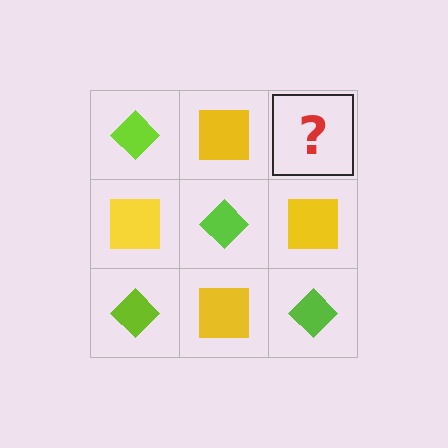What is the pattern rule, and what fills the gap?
The rule is that it alternates lime diamond and yellow square in a checkerboard pattern. The gap should be filled with a lime diamond.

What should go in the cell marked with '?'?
The missing cell should contain a lime diamond.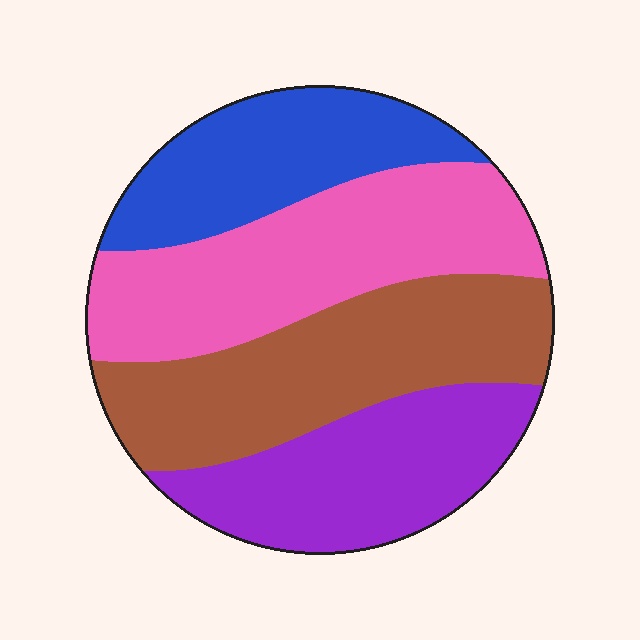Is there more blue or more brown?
Brown.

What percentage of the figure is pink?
Pink covers roughly 30% of the figure.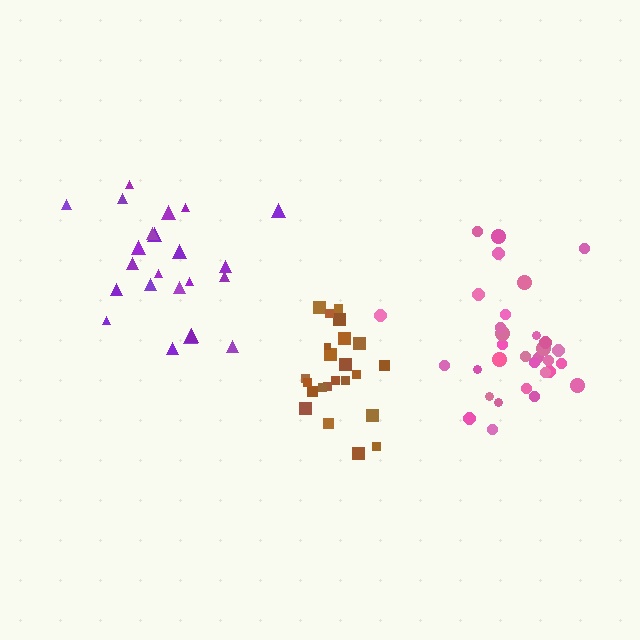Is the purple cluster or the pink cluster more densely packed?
Pink.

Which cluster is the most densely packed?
Brown.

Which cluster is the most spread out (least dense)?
Purple.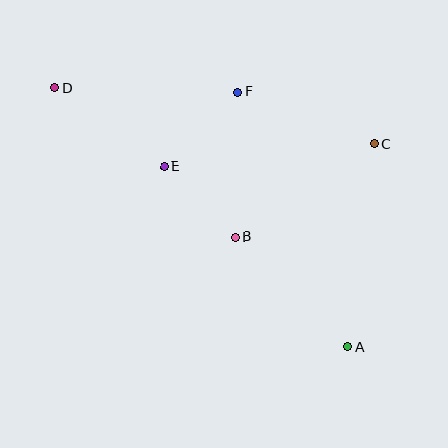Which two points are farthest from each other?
Points A and D are farthest from each other.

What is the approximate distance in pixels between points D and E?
The distance between D and E is approximately 135 pixels.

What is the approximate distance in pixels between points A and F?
The distance between A and F is approximately 278 pixels.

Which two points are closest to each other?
Points B and E are closest to each other.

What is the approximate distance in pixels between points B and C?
The distance between B and C is approximately 167 pixels.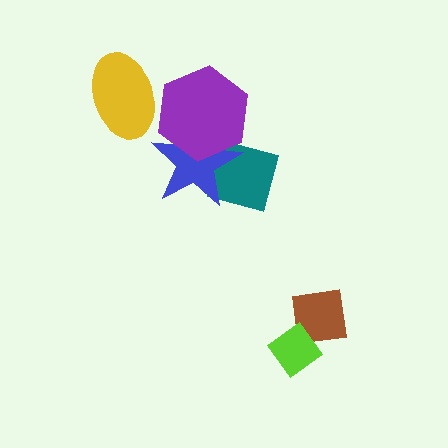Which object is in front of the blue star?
The purple hexagon is in front of the blue star.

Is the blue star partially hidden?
Yes, it is partially covered by another shape.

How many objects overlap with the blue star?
2 objects overlap with the blue star.